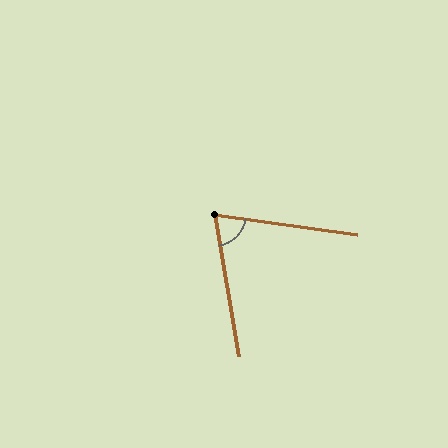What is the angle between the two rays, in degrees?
Approximately 72 degrees.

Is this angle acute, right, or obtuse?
It is acute.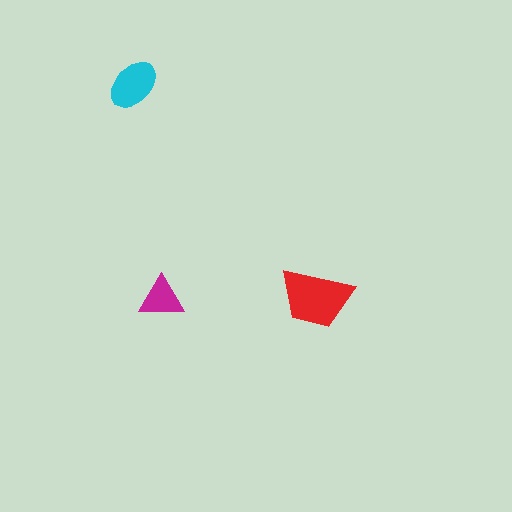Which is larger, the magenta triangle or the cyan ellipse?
The cyan ellipse.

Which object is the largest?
The red trapezoid.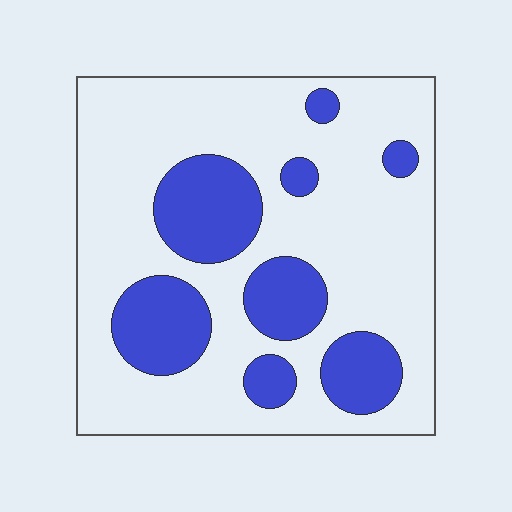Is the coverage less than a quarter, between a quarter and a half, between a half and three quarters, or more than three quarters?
Between a quarter and a half.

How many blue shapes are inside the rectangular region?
8.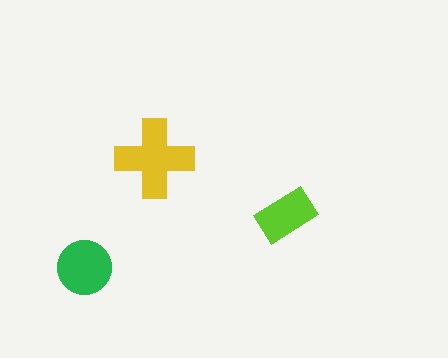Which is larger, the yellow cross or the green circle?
The yellow cross.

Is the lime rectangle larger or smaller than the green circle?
Smaller.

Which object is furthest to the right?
The lime rectangle is rightmost.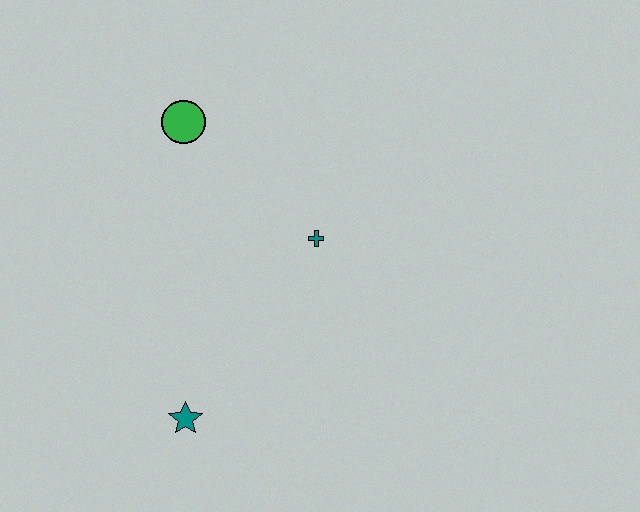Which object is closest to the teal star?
The teal cross is closest to the teal star.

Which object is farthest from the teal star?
The green circle is farthest from the teal star.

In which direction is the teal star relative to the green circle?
The teal star is below the green circle.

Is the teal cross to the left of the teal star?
No